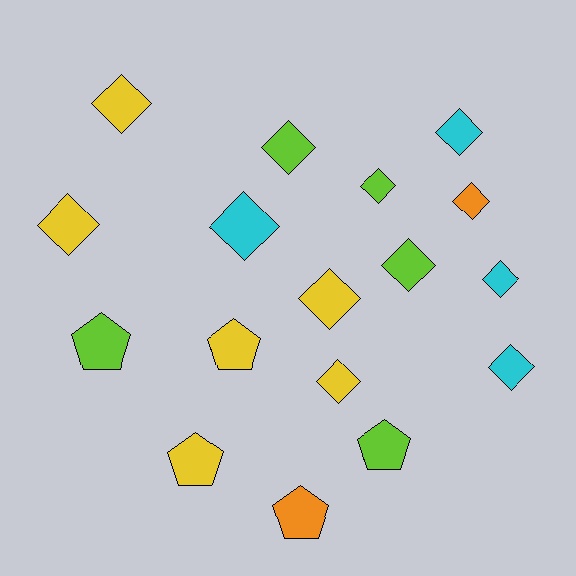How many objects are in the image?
There are 17 objects.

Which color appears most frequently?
Yellow, with 6 objects.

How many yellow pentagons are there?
There are 2 yellow pentagons.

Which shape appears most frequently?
Diamond, with 12 objects.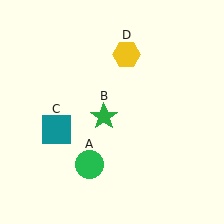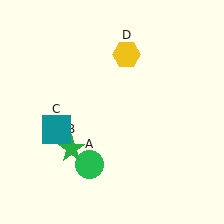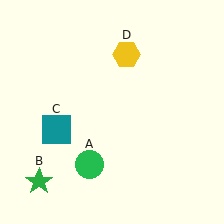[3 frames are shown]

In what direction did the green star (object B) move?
The green star (object B) moved down and to the left.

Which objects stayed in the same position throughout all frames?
Green circle (object A) and teal square (object C) and yellow hexagon (object D) remained stationary.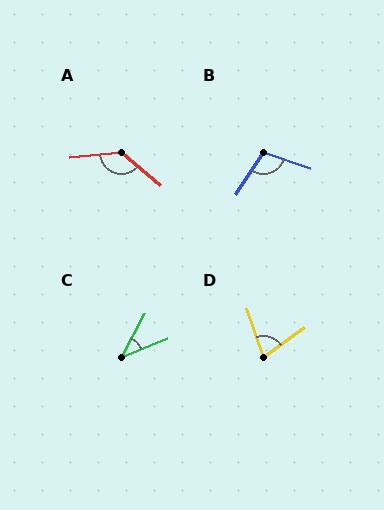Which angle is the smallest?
C, at approximately 40 degrees.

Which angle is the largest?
A, at approximately 135 degrees.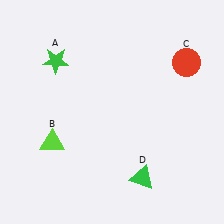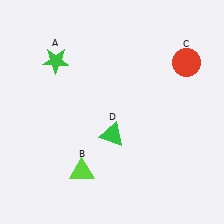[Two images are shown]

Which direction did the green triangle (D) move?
The green triangle (D) moved up.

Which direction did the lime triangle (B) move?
The lime triangle (B) moved right.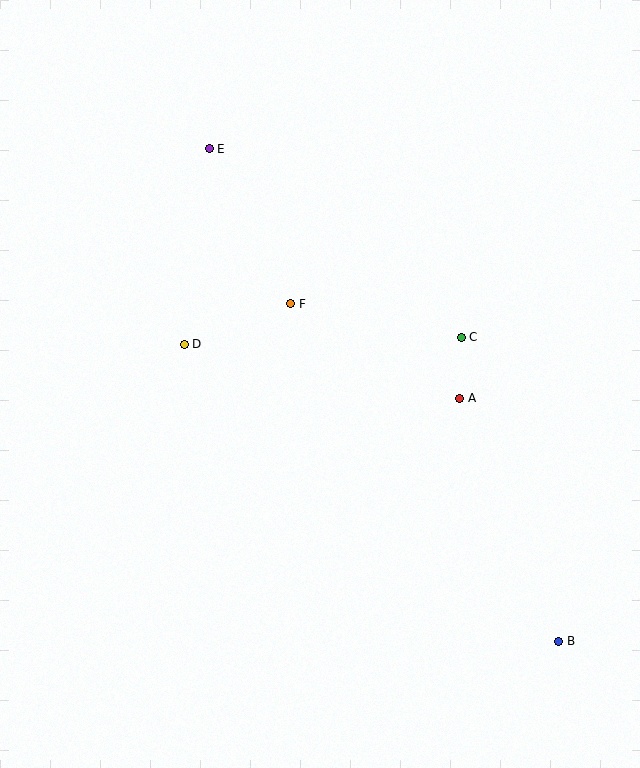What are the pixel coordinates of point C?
Point C is at (461, 337).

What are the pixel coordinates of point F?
Point F is at (291, 304).